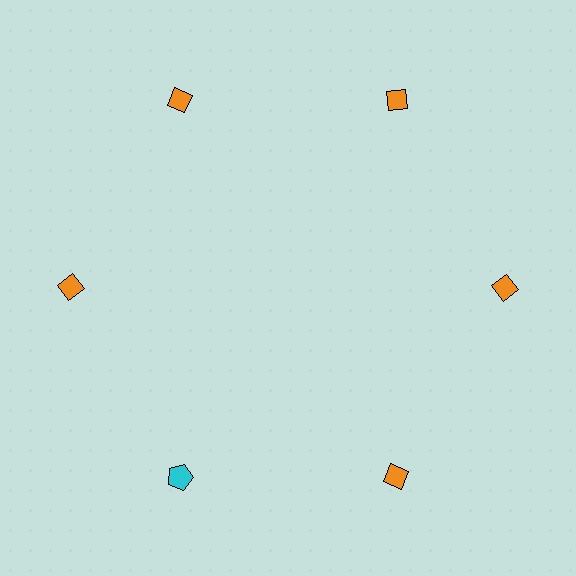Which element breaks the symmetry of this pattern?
The cyan pentagon at roughly the 7 o'clock position breaks the symmetry. All other shapes are orange diamonds.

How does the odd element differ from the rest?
It differs in both color (cyan instead of orange) and shape (pentagon instead of diamond).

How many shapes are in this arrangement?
There are 6 shapes arranged in a ring pattern.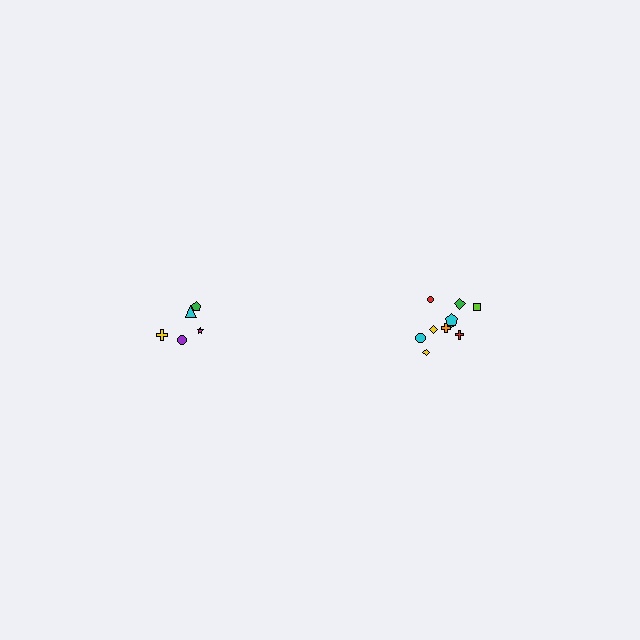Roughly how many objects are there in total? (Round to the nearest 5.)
Roughly 15 objects in total.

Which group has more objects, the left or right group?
The right group.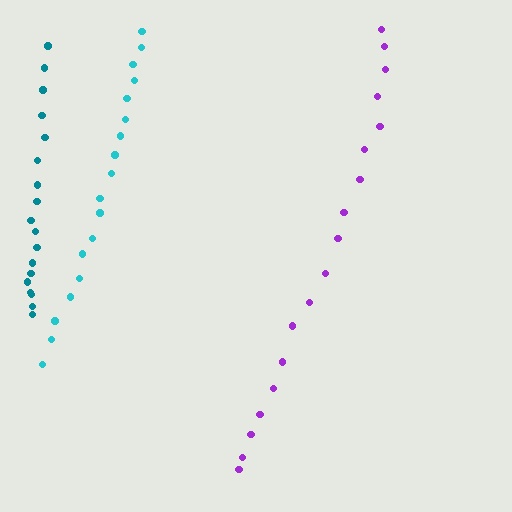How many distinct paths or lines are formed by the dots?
There are 3 distinct paths.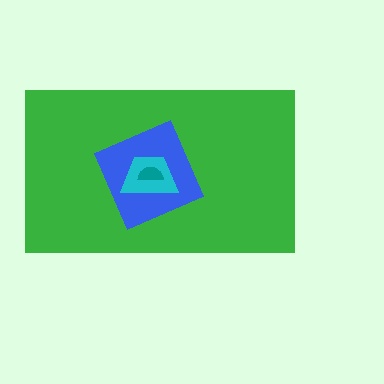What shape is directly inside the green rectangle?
The blue square.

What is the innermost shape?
The teal semicircle.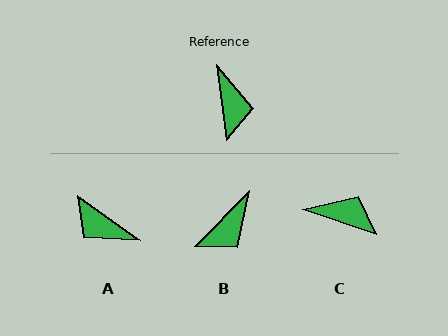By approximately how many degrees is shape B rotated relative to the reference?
Approximately 52 degrees clockwise.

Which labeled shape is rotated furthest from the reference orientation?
A, about 132 degrees away.